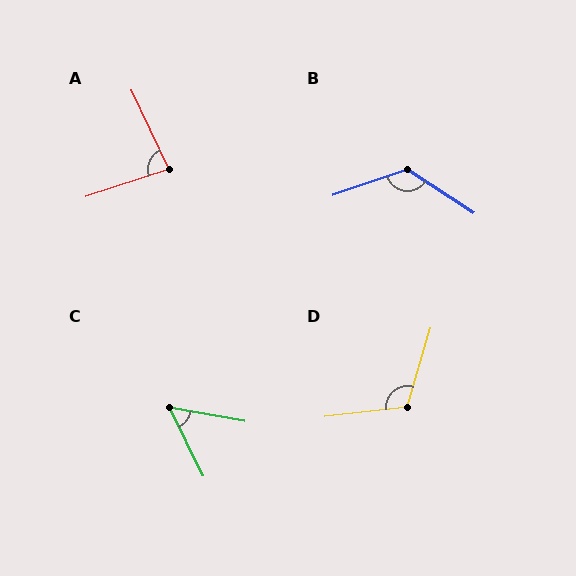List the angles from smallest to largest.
C (53°), A (83°), D (113°), B (128°).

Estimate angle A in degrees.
Approximately 83 degrees.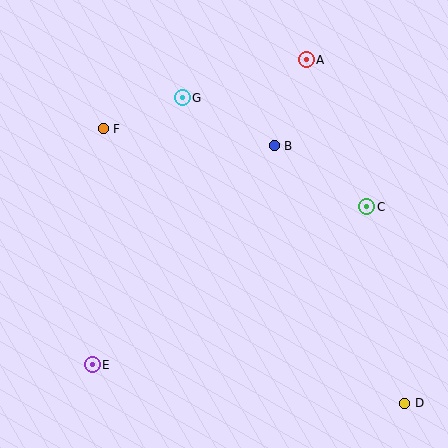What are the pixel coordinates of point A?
Point A is at (306, 60).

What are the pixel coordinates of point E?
Point E is at (92, 365).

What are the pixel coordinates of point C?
Point C is at (367, 207).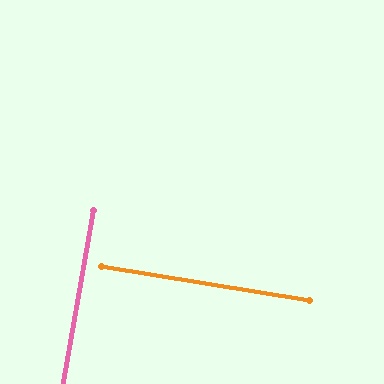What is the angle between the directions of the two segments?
Approximately 89 degrees.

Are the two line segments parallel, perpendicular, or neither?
Perpendicular — they meet at approximately 89°.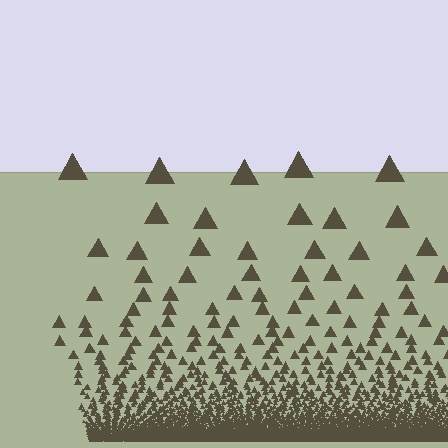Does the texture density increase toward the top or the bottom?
Density increases toward the bottom.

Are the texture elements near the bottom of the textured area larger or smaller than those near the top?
Smaller. The gradient is inverted — elements near the bottom are smaller and denser.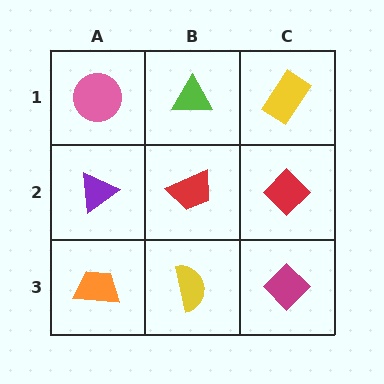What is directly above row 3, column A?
A purple triangle.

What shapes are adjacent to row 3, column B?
A red trapezoid (row 2, column B), an orange trapezoid (row 3, column A), a magenta diamond (row 3, column C).